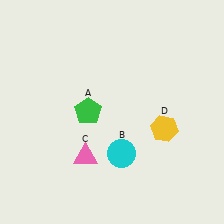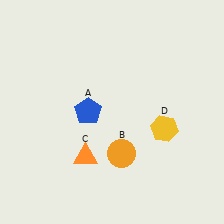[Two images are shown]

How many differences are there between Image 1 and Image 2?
There are 3 differences between the two images.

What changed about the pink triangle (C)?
In Image 1, C is pink. In Image 2, it changed to orange.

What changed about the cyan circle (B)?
In Image 1, B is cyan. In Image 2, it changed to orange.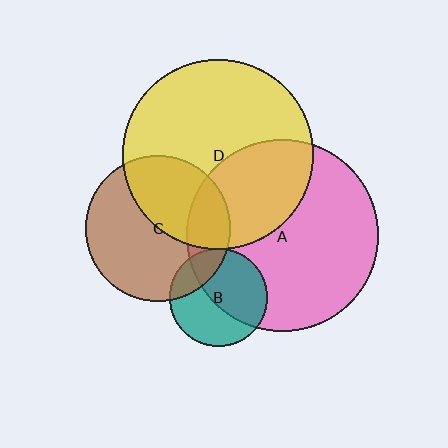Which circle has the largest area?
Circle A (pink).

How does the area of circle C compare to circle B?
Approximately 2.2 times.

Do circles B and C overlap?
Yes.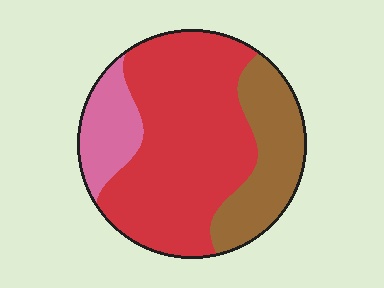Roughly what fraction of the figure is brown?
Brown takes up about one quarter (1/4) of the figure.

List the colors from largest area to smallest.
From largest to smallest: red, brown, pink.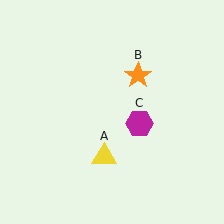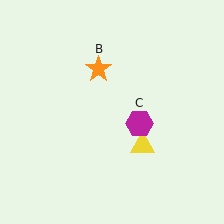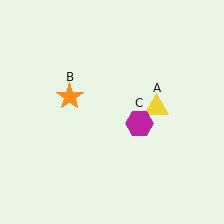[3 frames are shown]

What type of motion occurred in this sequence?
The yellow triangle (object A), orange star (object B) rotated counterclockwise around the center of the scene.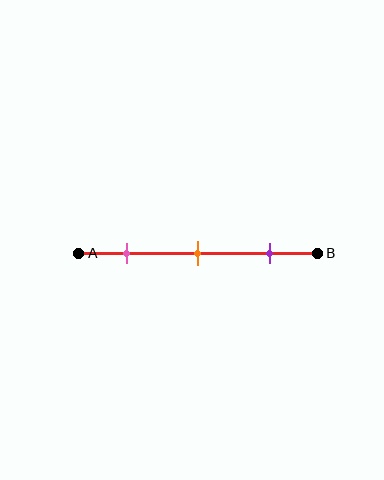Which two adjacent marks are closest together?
The pink and orange marks are the closest adjacent pair.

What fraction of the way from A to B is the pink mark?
The pink mark is approximately 20% (0.2) of the way from A to B.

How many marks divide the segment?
There are 3 marks dividing the segment.